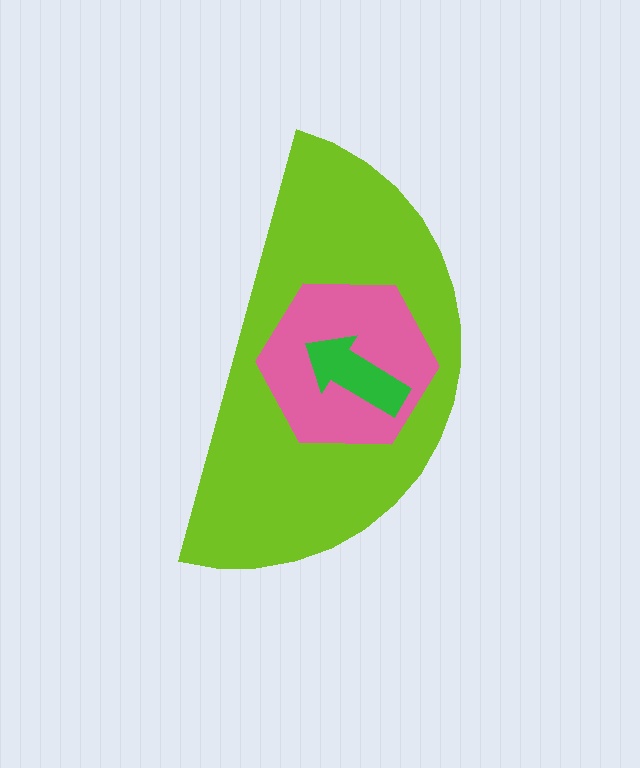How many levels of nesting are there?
3.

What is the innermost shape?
The green arrow.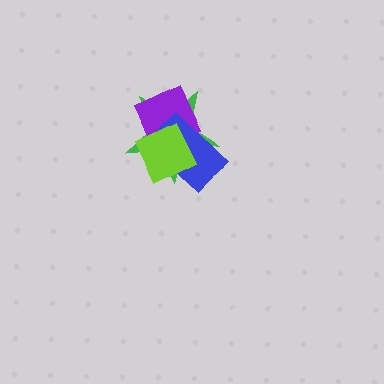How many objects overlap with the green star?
3 objects overlap with the green star.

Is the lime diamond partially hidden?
No, no other shape covers it.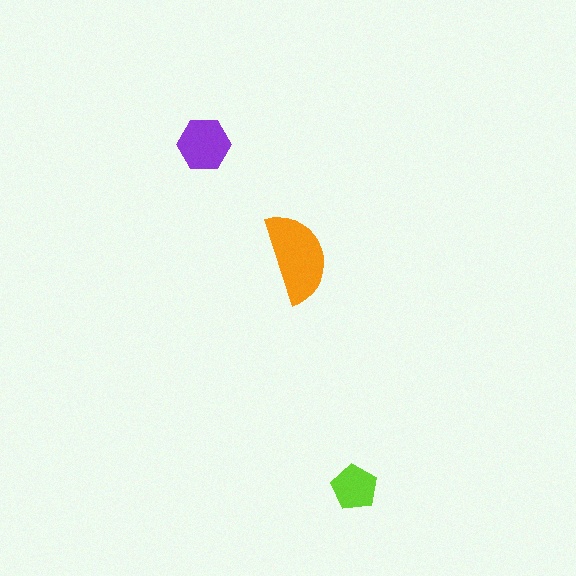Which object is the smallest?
The lime pentagon.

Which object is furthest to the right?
The lime pentagon is rightmost.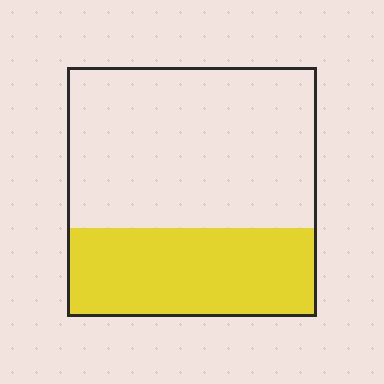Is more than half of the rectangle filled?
No.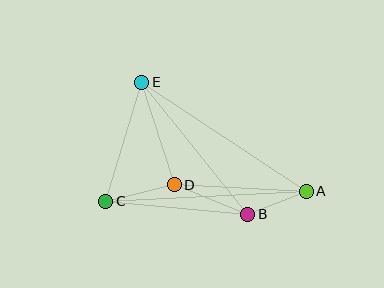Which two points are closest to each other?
Points A and B are closest to each other.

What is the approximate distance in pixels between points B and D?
The distance between B and D is approximately 79 pixels.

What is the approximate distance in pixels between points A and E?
The distance between A and E is approximately 198 pixels.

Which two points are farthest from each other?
Points A and C are farthest from each other.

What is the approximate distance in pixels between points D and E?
The distance between D and E is approximately 108 pixels.